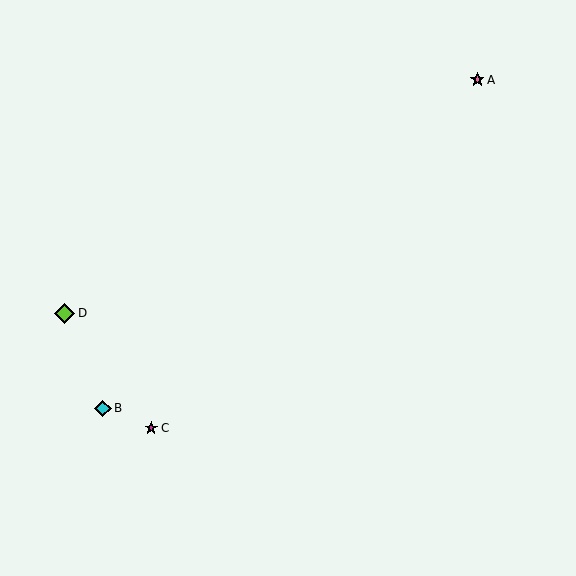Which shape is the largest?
The lime diamond (labeled D) is the largest.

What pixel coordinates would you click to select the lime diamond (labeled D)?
Click at (64, 313) to select the lime diamond D.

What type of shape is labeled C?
Shape C is a magenta star.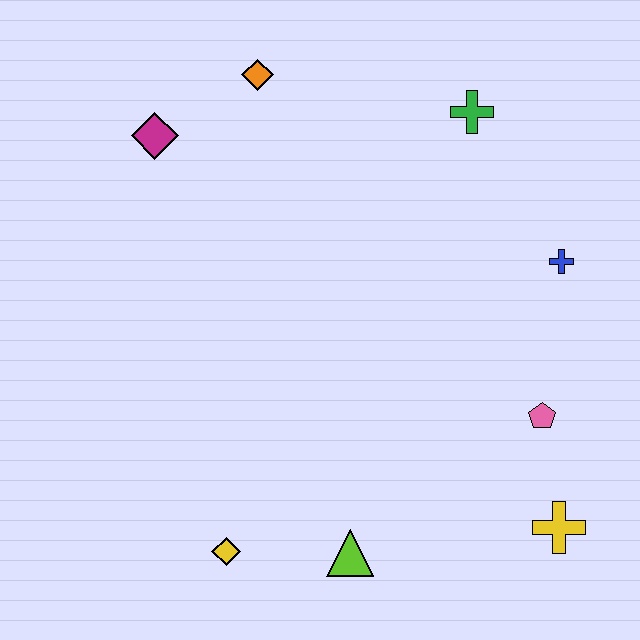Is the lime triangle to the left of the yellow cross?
Yes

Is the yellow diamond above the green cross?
No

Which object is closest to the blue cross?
The pink pentagon is closest to the blue cross.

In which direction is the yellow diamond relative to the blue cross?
The yellow diamond is to the left of the blue cross.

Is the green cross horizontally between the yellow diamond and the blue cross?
Yes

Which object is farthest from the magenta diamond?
The yellow cross is farthest from the magenta diamond.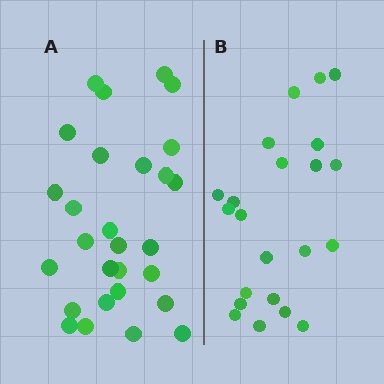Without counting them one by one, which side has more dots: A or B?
Region A (the left region) has more dots.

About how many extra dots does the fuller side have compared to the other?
Region A has about 6 more dots than region B.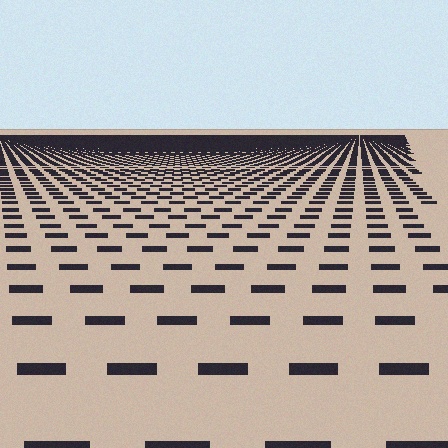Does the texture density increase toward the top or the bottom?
Density increases toward the top.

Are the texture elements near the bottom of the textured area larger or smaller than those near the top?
Larger. Near the bottom, elements are closer to the viewer and appear at a bigger on-screen size.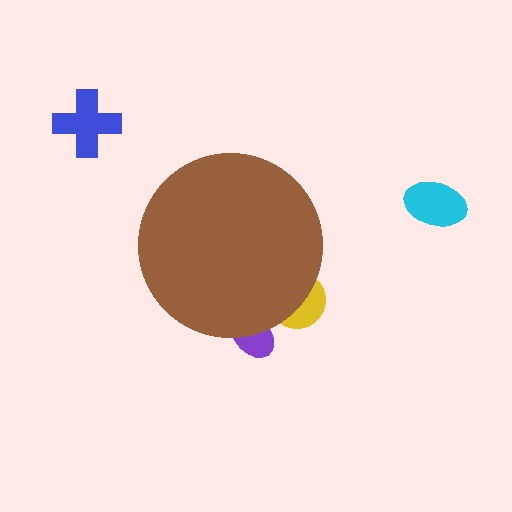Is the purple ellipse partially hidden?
Yes, the purple ellipse is partially hidden behind the brown circle.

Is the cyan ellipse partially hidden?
No, the cyan ellipse is fully visible.